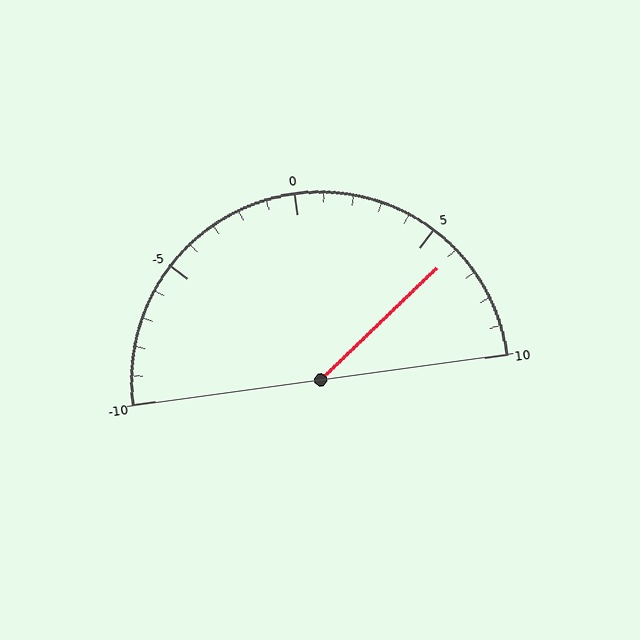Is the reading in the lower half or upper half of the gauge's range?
The reading is in the upper half of the range (-10 to 10).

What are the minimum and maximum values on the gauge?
The gauge ranges from -10 to 10.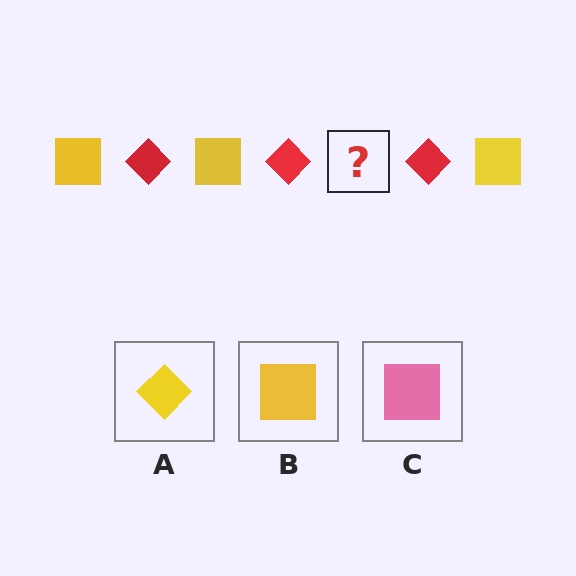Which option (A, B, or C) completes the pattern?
B.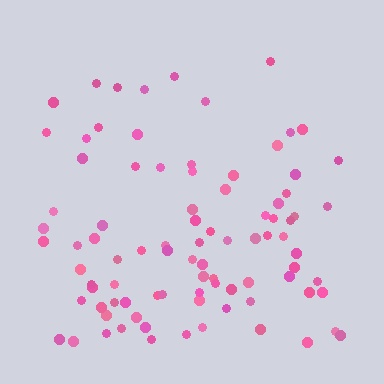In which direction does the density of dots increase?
From top to bottom, with the bottom side densest.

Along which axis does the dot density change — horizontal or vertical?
Vertical.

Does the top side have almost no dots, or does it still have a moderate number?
Still a moderate number, just noticeably fewer than the bottom.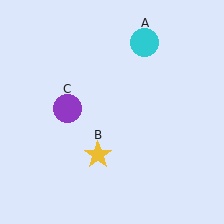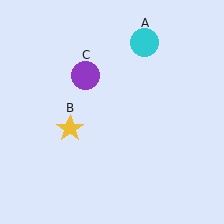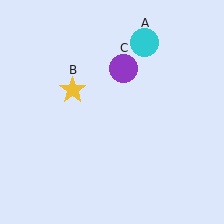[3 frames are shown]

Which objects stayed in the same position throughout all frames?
Cyan circle (object A) remained stationary.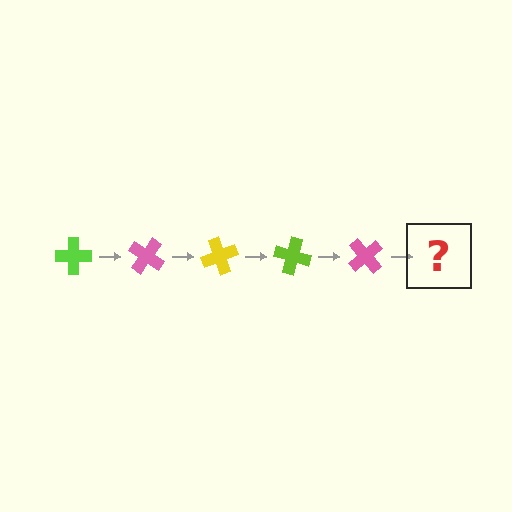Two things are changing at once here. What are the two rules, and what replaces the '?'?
The two rules are that it rotates 35 degrees each step and the color cycles through lime, pink, and yellow. The '?' should be a yellow cross, rotated 175 degrees from the start.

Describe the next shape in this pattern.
It should be a yellow cross, rotated 175 degrees from the start.